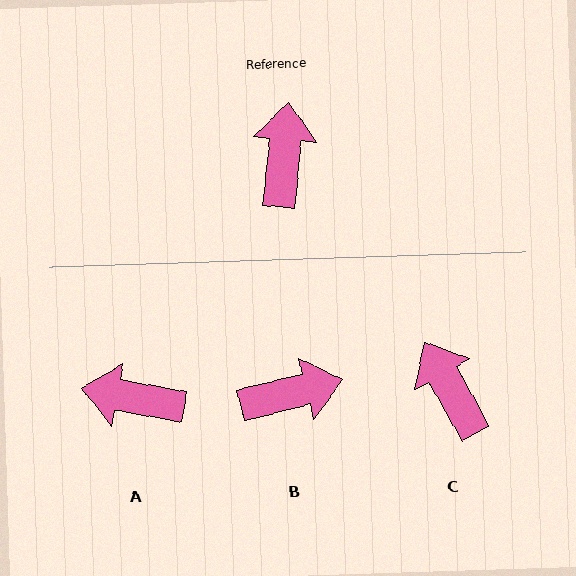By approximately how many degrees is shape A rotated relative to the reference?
Approximately 85 degrees counter-clockwise.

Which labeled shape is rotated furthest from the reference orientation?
A, about 85 degrees away.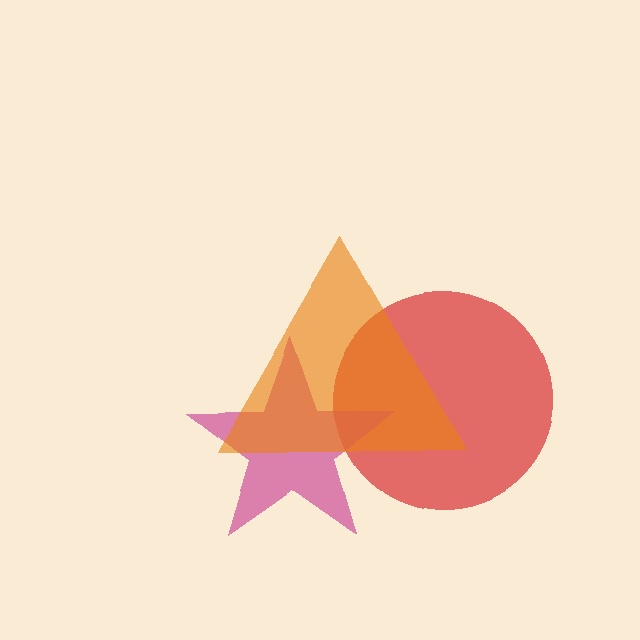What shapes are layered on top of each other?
The layered shapes are: a red circle, a magenta star, an orange triangle.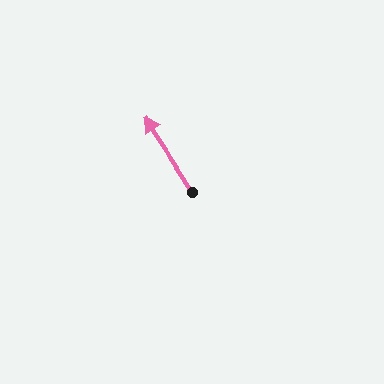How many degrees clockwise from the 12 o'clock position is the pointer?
Approximately 327 degrees.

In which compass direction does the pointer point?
Northwest.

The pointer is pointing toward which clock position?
Roughly 11 o'clock.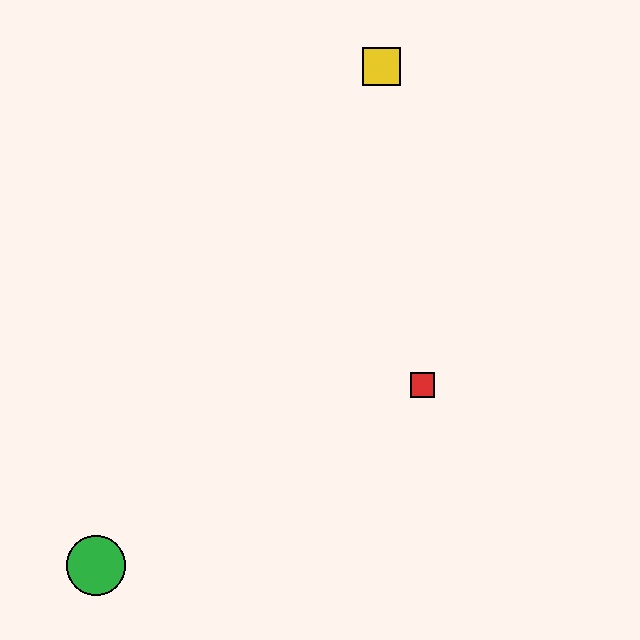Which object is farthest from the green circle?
The yellow square is farthest from the green circle.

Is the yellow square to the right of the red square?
No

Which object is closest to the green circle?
The red square is closest to the green circle.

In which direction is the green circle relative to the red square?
The green circle is to the left of the red square.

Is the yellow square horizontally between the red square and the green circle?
Yes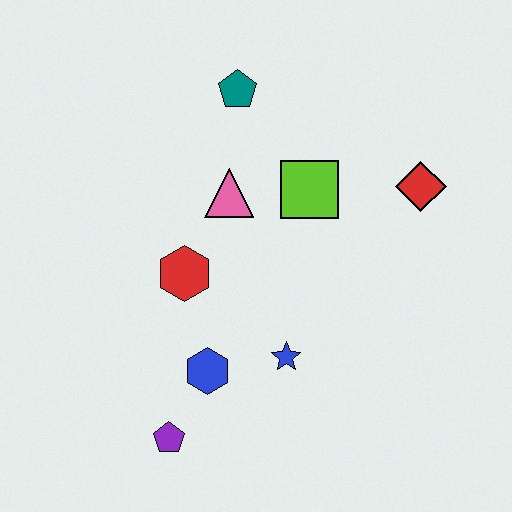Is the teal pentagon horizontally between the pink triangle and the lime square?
Yes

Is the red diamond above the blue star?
Yes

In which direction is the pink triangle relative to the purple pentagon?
The pink triangle is above the purple pentagon.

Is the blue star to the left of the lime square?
Yes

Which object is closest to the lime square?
The pink triangle is closest to the lime square.